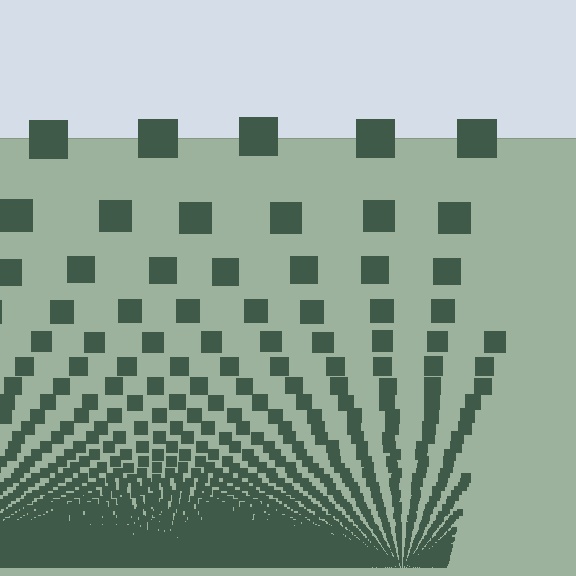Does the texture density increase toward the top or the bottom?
Density increases toward the bottom.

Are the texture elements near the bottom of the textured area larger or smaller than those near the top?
Smaller. The gradient is inverted — elements near the bottom are smaller and denser.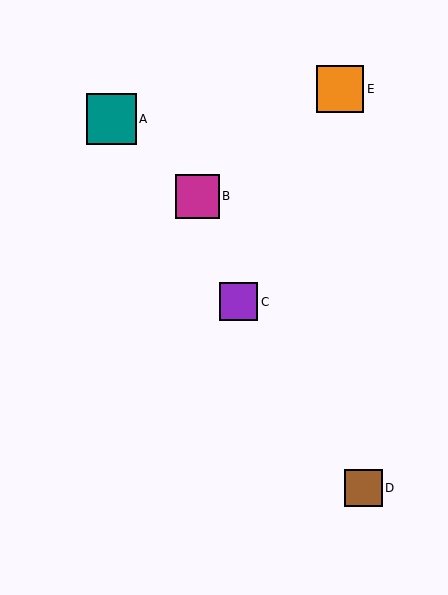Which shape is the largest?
The teal square (labeled A) is the largest.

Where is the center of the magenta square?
The center of the magenta square is at (197, 196).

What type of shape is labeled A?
Shape A is a teal square.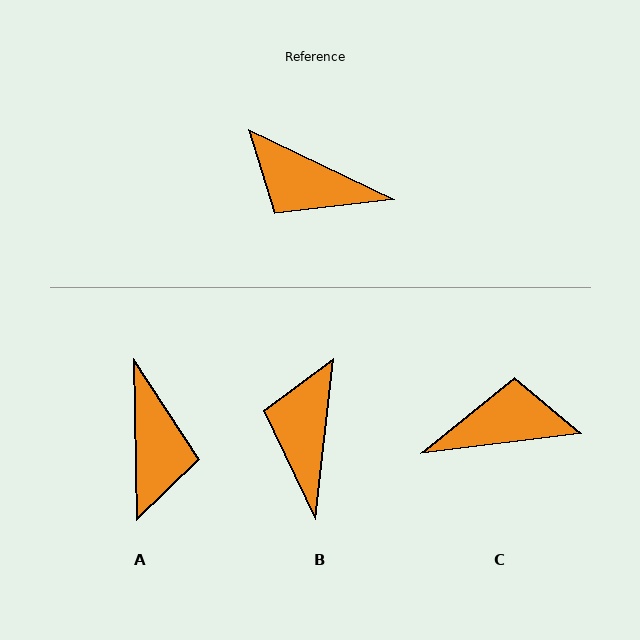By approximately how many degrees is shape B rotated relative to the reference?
Approximately 70 degrees clockwise.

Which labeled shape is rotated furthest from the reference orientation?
C, about 147 degrees away.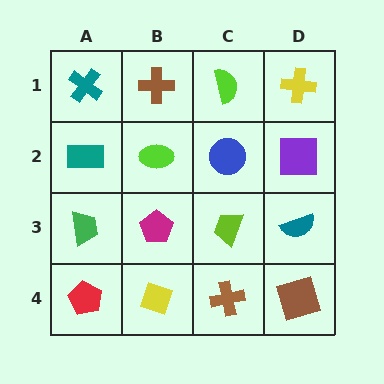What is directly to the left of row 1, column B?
A teal cross.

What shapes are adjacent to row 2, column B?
A brown cross (row 1, column B), a magenta pentagon (row 3, column B), a teal rectangle (row 2, column A), a blue circle (row 2, column C).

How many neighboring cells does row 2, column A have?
3.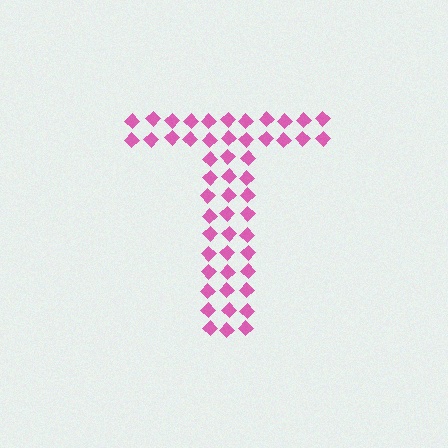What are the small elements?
The small elements are diamonds.